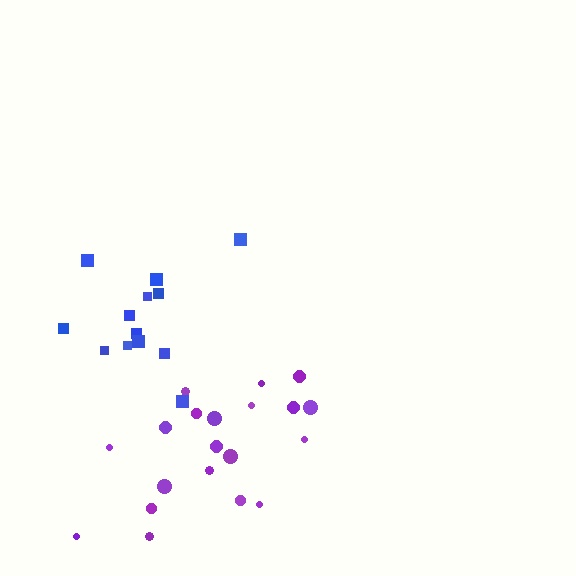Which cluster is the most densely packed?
Blue.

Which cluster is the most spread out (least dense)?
Purple.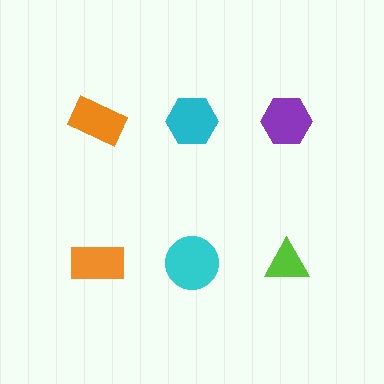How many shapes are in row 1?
3 shapes.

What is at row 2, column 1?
An orange rectangle.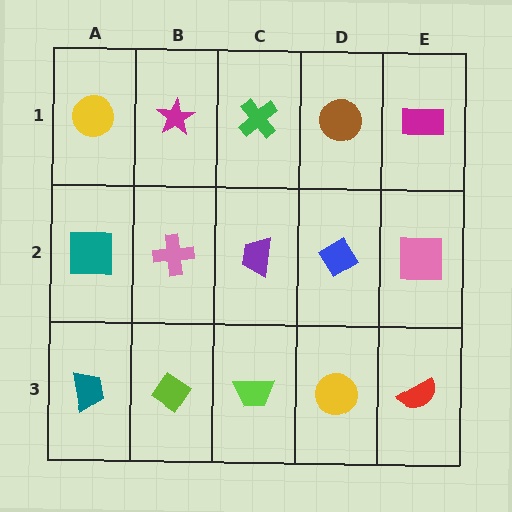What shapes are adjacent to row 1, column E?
A pink square (row 2, column E), a brown circle (row 1, column D).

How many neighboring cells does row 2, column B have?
4.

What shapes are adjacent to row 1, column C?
A purple trapezoid (row 2, column C), a magenta star (row 1, column B), a brown circle (row 1, column D).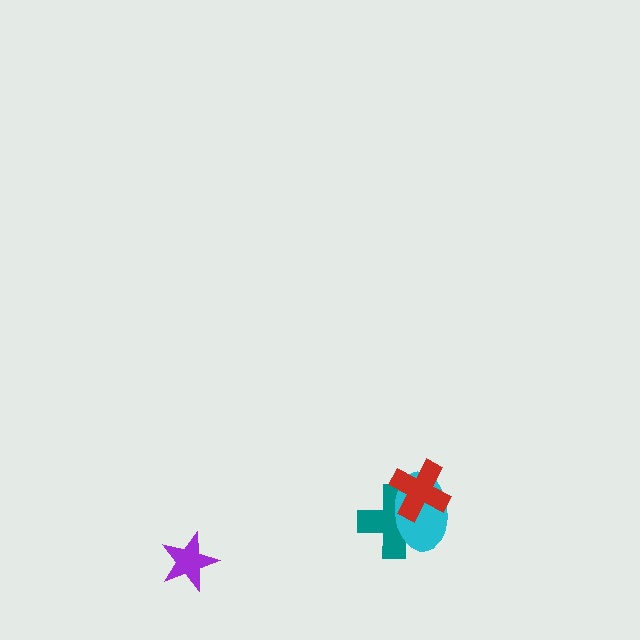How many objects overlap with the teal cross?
2 objects overlap with the teal cross.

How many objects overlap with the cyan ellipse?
2 objects overlap with the cyan ellipse.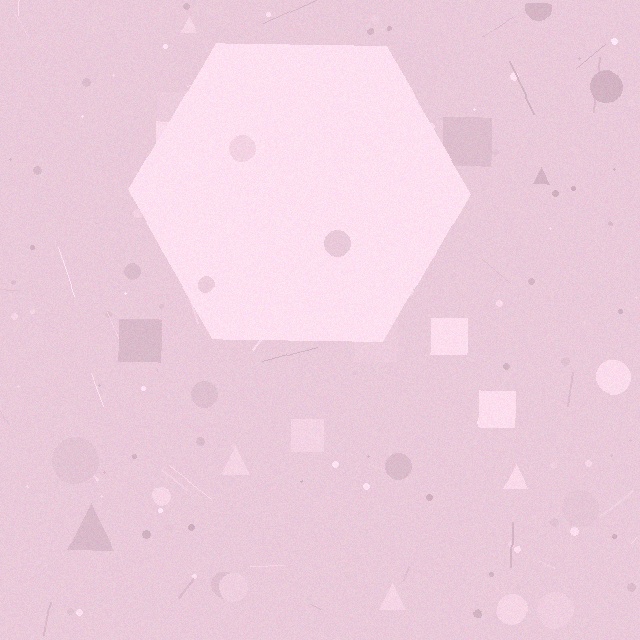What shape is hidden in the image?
A hexagon is hidden in the image.